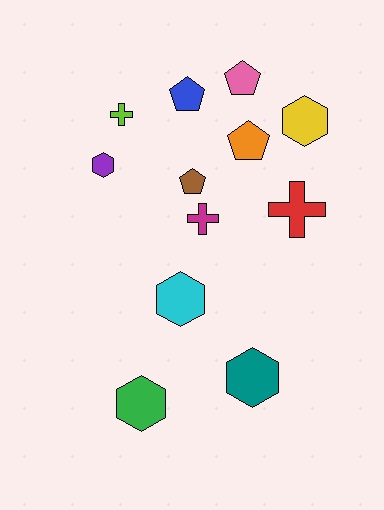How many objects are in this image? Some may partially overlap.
There are 12 objects.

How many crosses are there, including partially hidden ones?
There are 3 crosses.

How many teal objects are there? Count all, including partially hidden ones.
There is 1 teal object.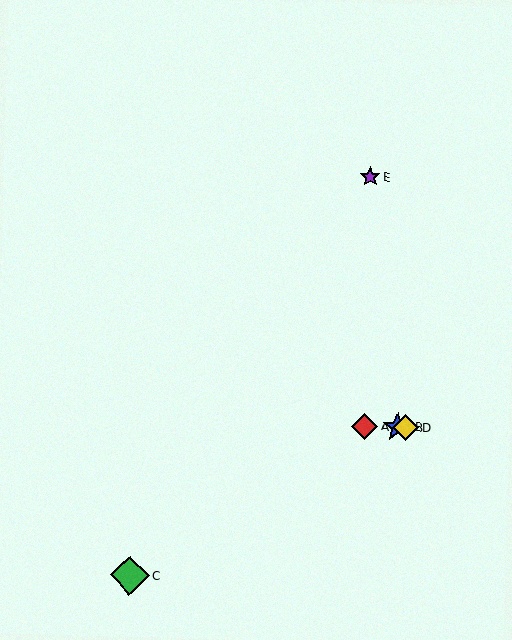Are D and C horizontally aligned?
No, D is at y≈428 and C is at y≈576.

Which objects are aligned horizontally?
Objects A, B, D are aligned horizontally.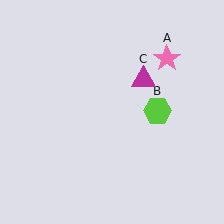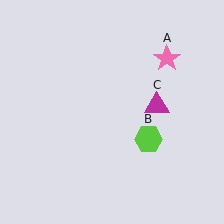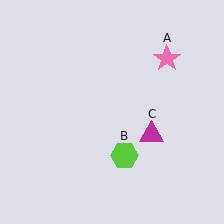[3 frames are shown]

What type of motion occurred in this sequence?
The lime hexagon (object B), magenta triangle (object C) rotated clockwise around the center of the scene.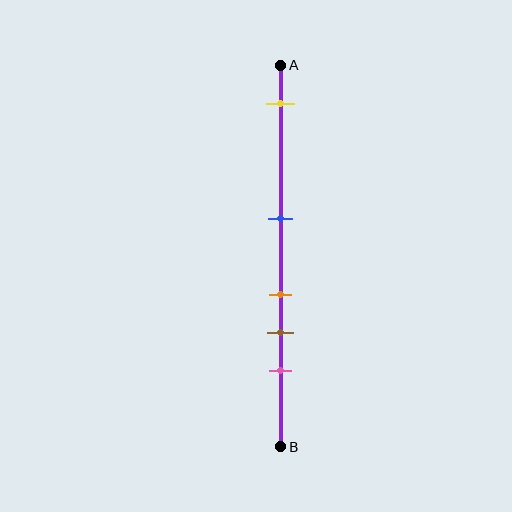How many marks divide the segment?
There are 5 marks dividing the segment.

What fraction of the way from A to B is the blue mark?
The blue mark is approximately 40% (0.4) of the way from A to B.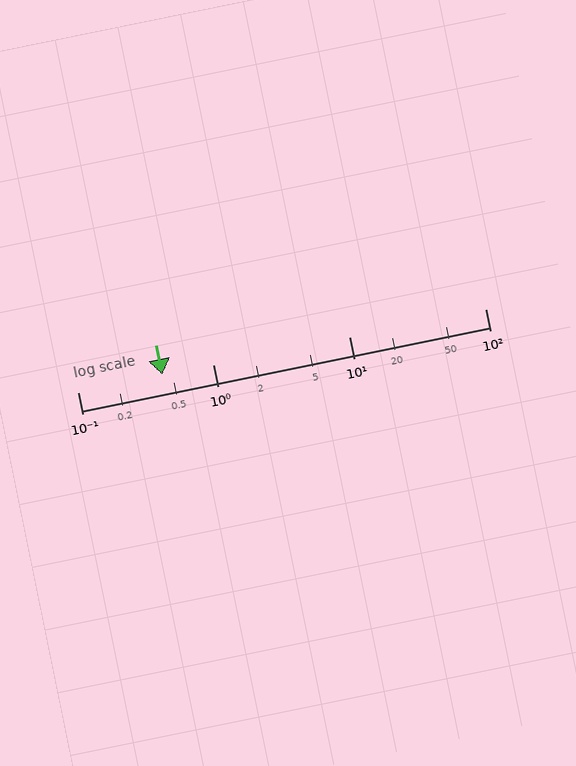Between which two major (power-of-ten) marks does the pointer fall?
The pointer is between 0.1 and 1.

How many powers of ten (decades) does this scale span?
The scale spans 3 decades, from 0.1 to 100.